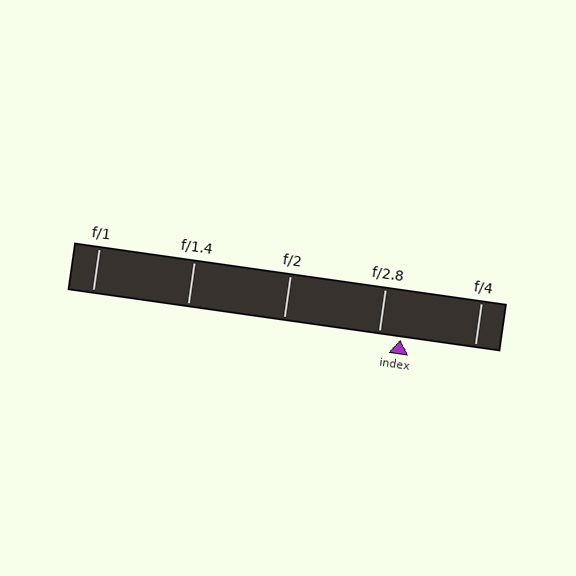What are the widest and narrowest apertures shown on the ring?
The widest aperture shown is f/1 and the narrowest is f/4.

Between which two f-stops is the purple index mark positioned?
The index mark is between f/2.8 and f/4.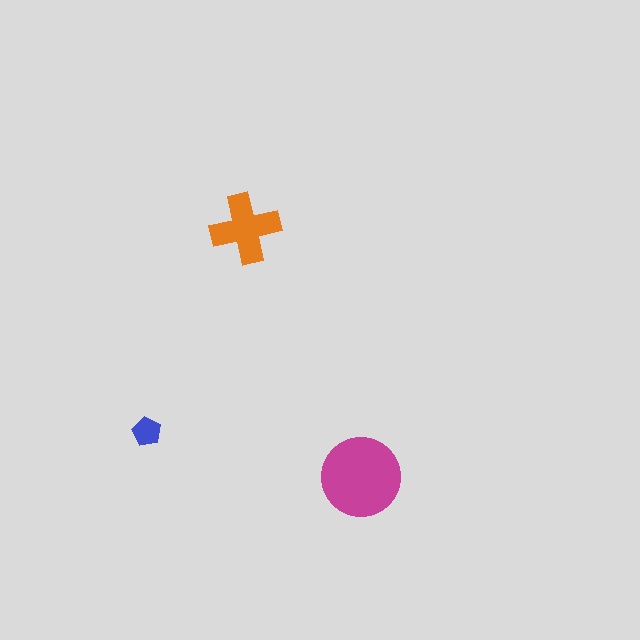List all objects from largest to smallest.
The magenta circle, the orange cross, the blue pentagon.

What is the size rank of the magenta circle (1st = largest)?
1st.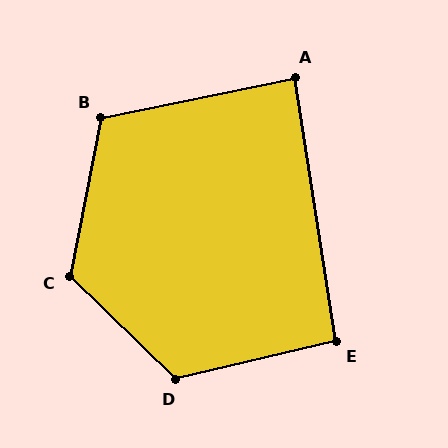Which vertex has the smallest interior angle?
A, at approximately 87 degrees.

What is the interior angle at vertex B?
Approximately 113 degrees (obtuse).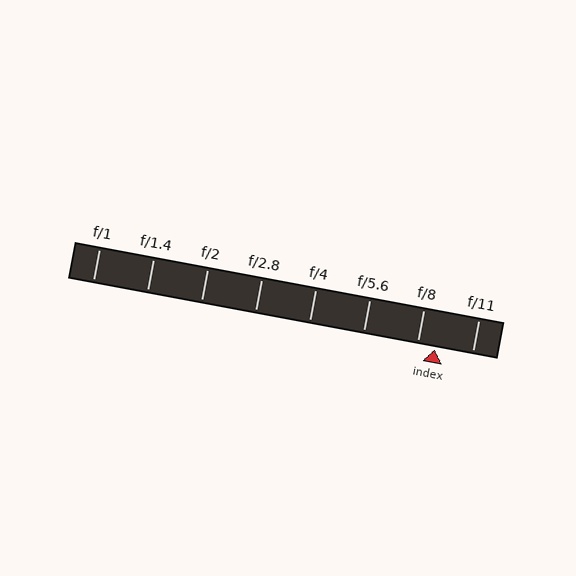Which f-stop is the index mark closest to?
The index mark is closest to f/8.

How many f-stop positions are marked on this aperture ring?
There are 8 f-stop positions marked.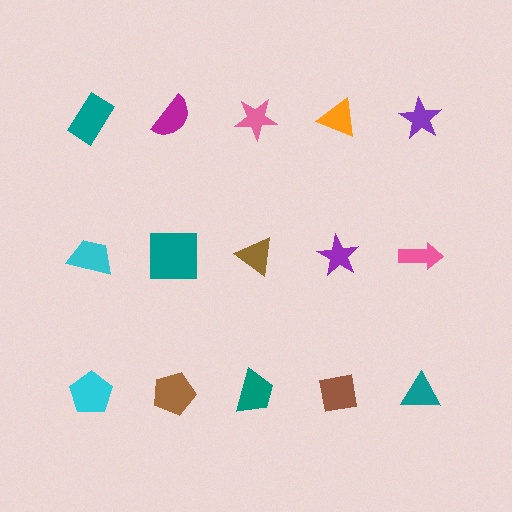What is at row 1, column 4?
An orange triangle.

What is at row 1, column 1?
A teal rectangle.